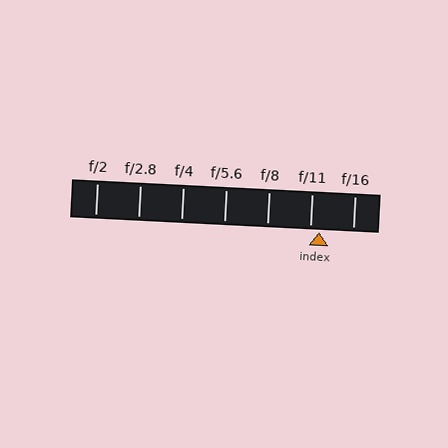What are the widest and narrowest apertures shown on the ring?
The widest aperture shown is f/2 and the narrowest is f/16.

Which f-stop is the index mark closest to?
The index mark is closest to f/11.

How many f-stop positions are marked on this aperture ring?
There are 7 f-stop positions marked.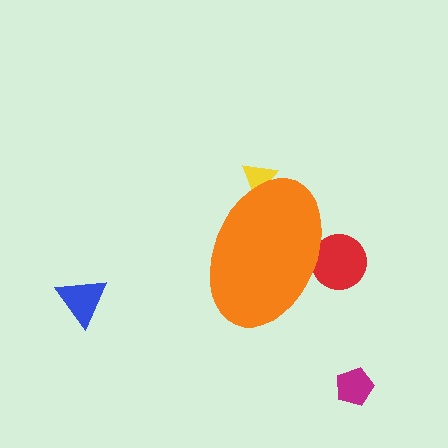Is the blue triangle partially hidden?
No, the blue triangle is fully visible.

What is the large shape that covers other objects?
An orange ellipse.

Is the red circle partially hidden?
Yes, the red circle is partially hidden behind the orange ellipse.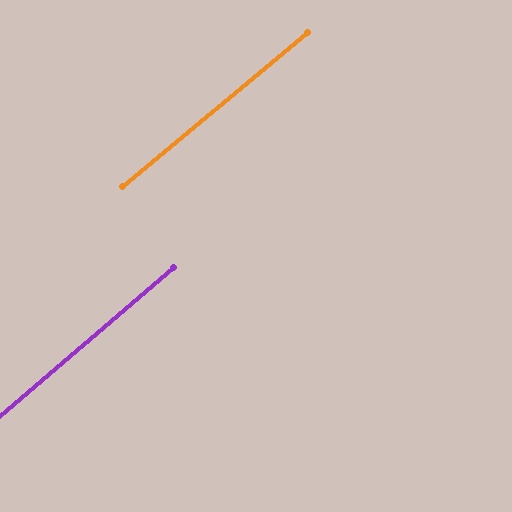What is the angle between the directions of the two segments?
Approximately 1 degree.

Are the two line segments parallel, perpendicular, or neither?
Parallel — their directions differ by only 0.8°.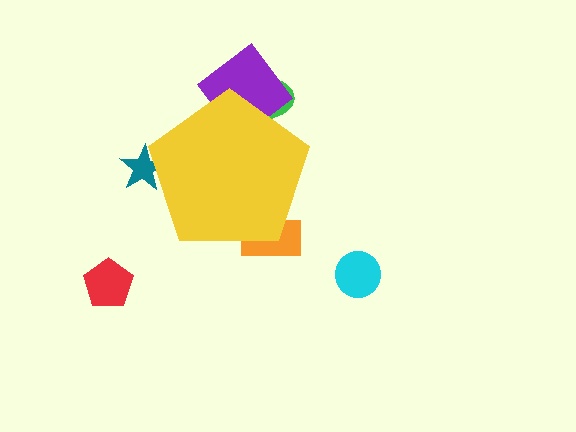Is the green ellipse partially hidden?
Yes, the green ellipse is partially hidden behind the yellow pentagon.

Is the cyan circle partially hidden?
No, the cyan circle is fully visible.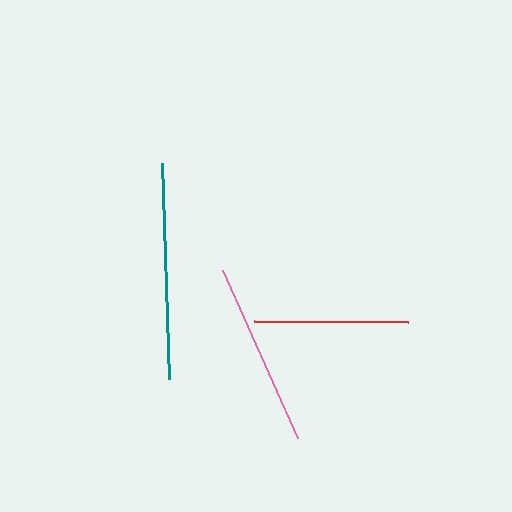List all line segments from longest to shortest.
From longest to shortest: teal, pink, red.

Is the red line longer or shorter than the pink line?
The pink line is longer than the red line.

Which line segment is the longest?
The teal line is the longest at approximately 216 pixels.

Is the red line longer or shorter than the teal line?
The teal line is longer than the red line.